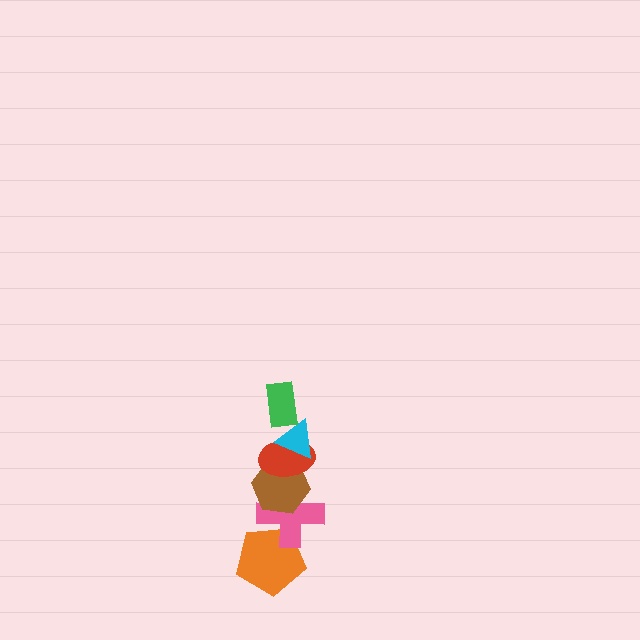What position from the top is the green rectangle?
The green rectangle is 1st from the top.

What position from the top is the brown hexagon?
The brown hexagon is 4th from the top.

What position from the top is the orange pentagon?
The orange pentagon is 6th from the top.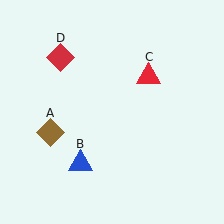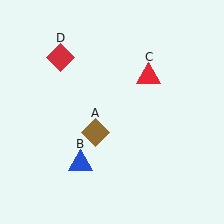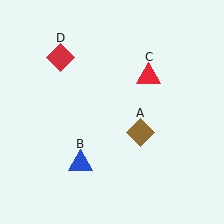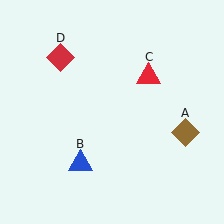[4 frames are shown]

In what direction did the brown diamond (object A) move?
The brown diamond (object A) moved right.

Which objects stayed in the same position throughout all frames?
Blue triangle (object B) and red triangle (object C) and red diamond (object D) remained stationary.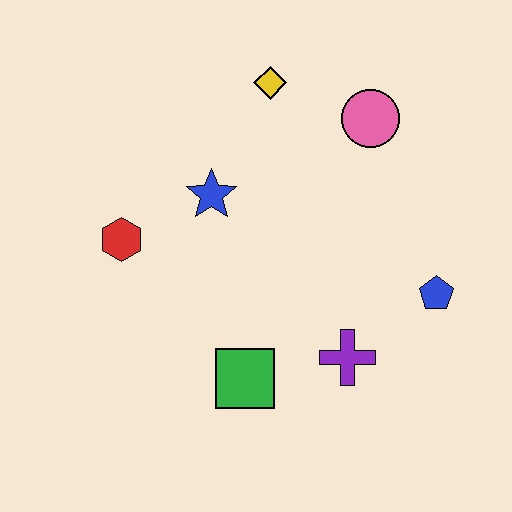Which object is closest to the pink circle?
The yellow diamond is closest to the pink circle.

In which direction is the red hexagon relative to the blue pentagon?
The red hexagon is to the left of the blue pentagon.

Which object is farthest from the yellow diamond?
The green square is farthest from the yellow diamond.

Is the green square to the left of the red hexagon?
No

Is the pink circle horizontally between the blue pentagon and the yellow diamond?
Yes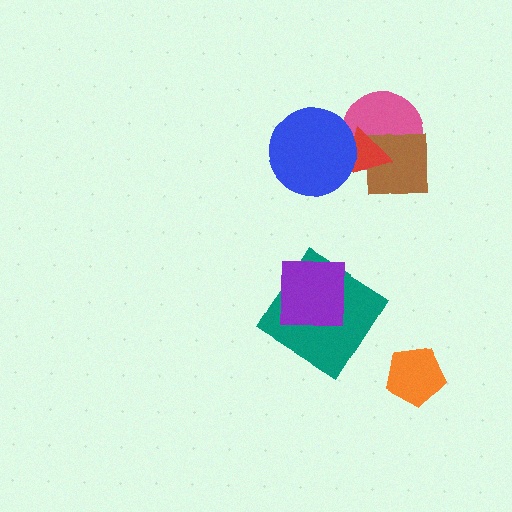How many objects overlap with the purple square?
1 object overlaps with the purple square.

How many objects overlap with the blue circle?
2 objects overlap with the blue circle.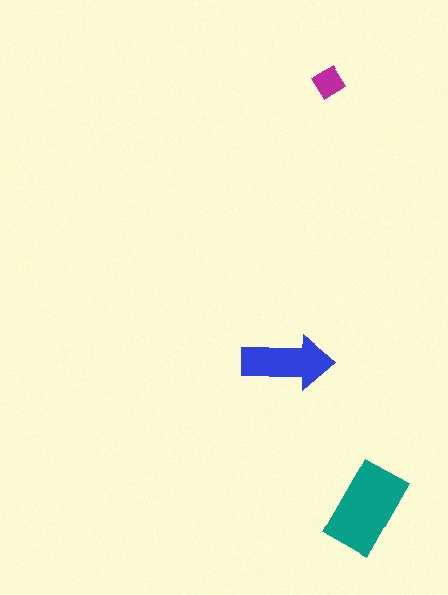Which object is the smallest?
The magenta diamond.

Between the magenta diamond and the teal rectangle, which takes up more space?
The teal rectangle.